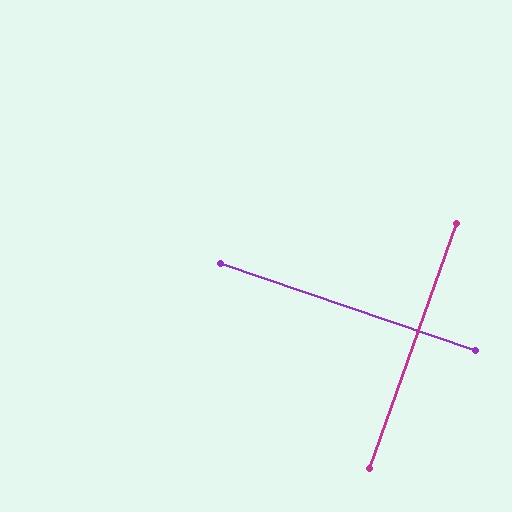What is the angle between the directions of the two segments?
Approximately 89 degrees.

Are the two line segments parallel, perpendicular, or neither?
Perpendicular — they meet at approximately 89°.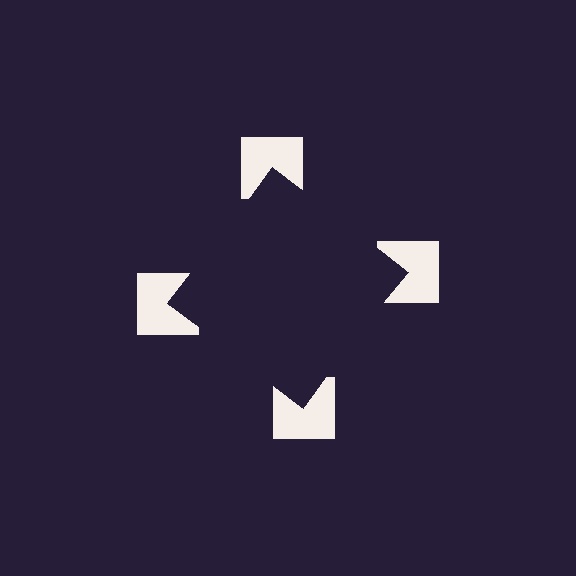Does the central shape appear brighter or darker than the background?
It typically appears slightly darker than the background, even though no actual brightness change is drawn.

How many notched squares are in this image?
There are 4 — one at each vertex of the illusory square.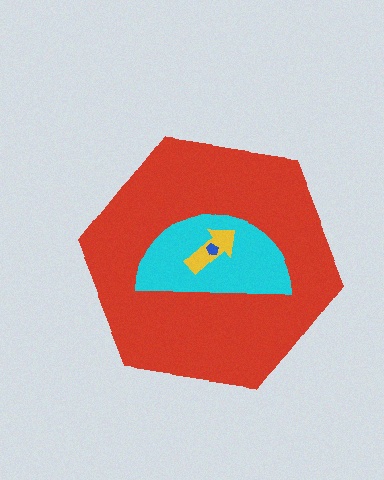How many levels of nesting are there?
4.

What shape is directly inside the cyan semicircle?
The yellow arrow.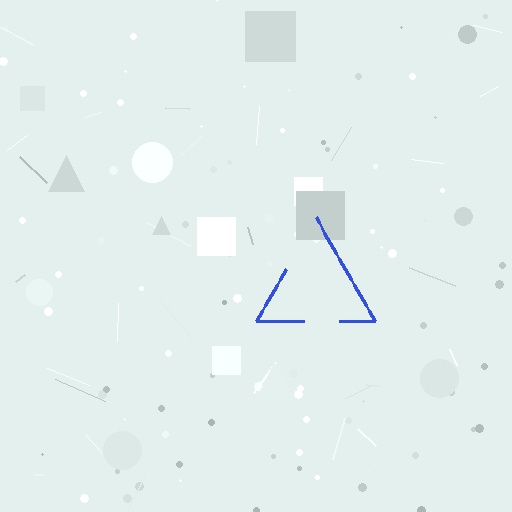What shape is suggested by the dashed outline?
The dashed outline suggests a triangle.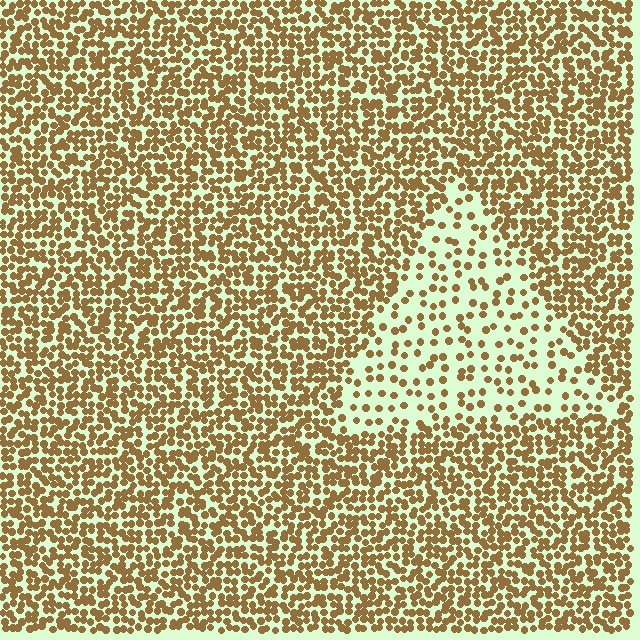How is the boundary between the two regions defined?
The boundary is defined by a change in element density (approximately 2.6x ratio). All elements are the same color, size, and shape.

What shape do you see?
I see a triangle.